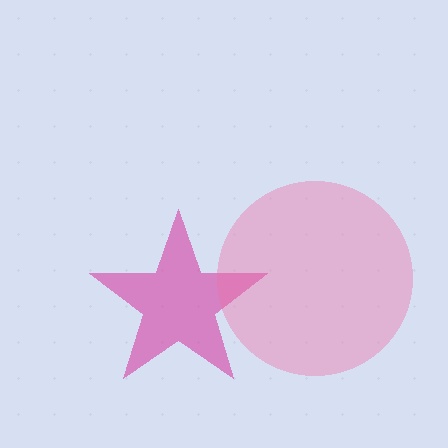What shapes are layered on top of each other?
The layered shapes are: a magenta star, a pink circle.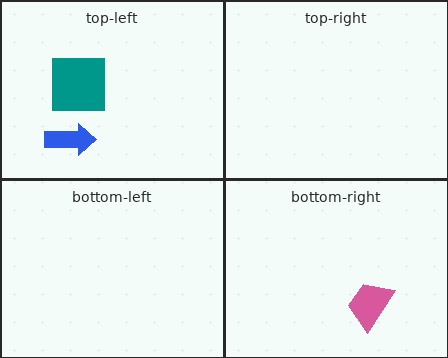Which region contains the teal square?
The top-left region.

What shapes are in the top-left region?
The blue arrow, the teal square.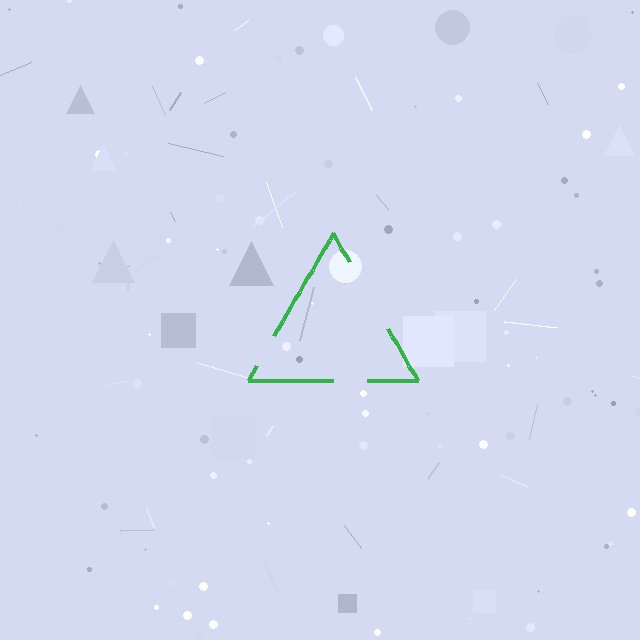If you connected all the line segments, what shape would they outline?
They would outline a triangle.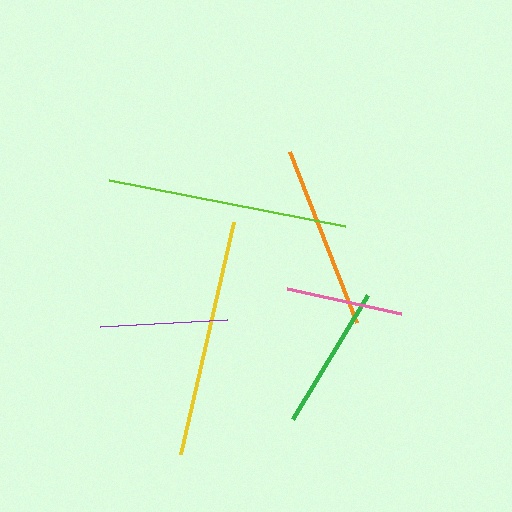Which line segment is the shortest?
The pink line is the shortest at approximately 117 pixels.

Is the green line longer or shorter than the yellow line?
The yellow line is longer than the green line.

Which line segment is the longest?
The lime line is the longest at approximately 240 pixels.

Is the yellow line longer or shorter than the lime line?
The lime line is longer than the yellow line.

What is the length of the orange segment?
The orange segment is approximately 184 pixels long.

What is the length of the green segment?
The green segment is approximately 145 pixels long.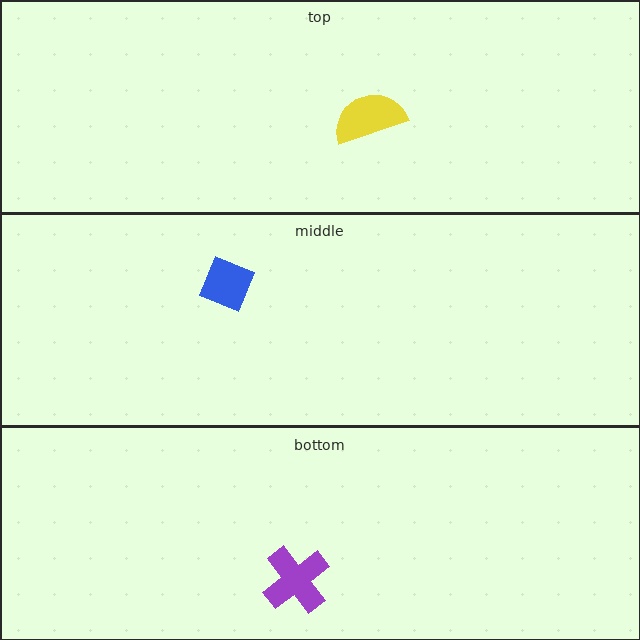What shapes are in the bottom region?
The purple cross.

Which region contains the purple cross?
The bottom region.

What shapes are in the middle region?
The blue diamond.